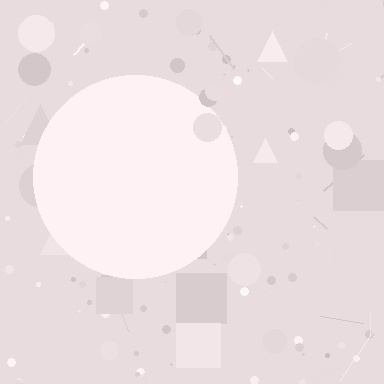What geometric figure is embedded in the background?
A circle is embedded in the background.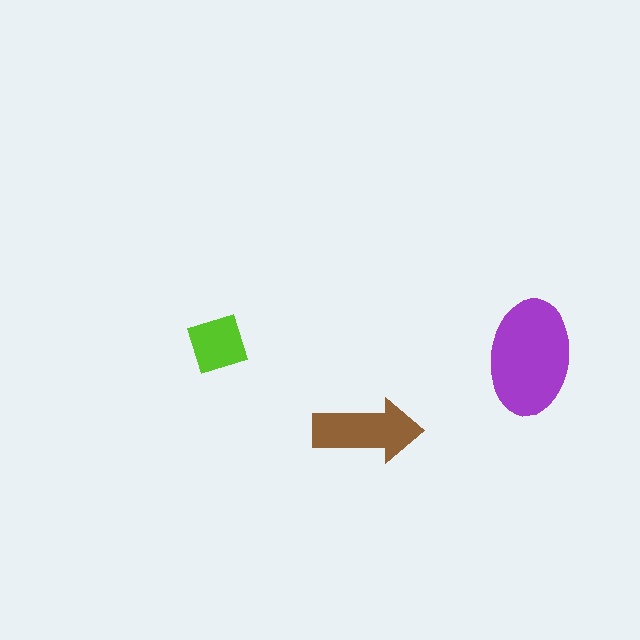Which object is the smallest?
The lime square.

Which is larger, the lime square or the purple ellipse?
The purple ellipse.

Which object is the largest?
The purple ellipse.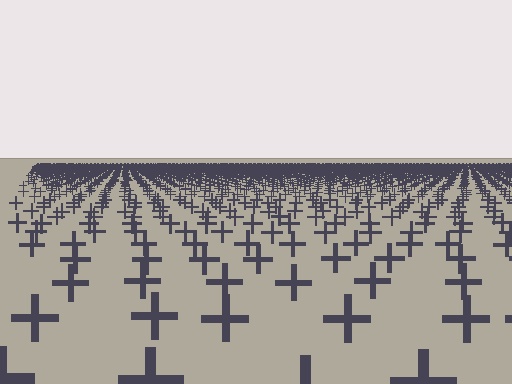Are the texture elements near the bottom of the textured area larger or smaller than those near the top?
Larger. Near the bottom, elements are closer to the viewer and appear at a bigger on-screen size.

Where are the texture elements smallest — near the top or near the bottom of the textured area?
Near the top.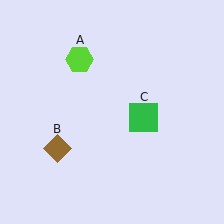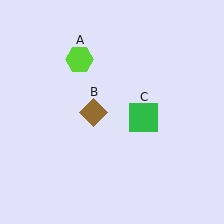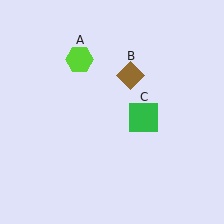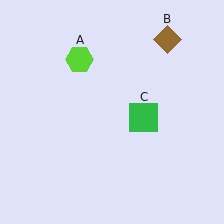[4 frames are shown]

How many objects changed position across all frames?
1 object changed position: brown diamond (object B).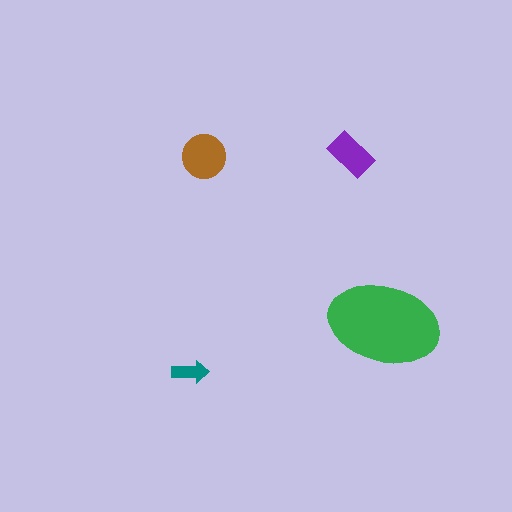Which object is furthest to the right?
The green ellipse is rightmost.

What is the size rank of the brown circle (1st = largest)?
2nd.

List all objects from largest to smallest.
The green ellipse, the brown circle, the purple rectangle, the teal arrow.